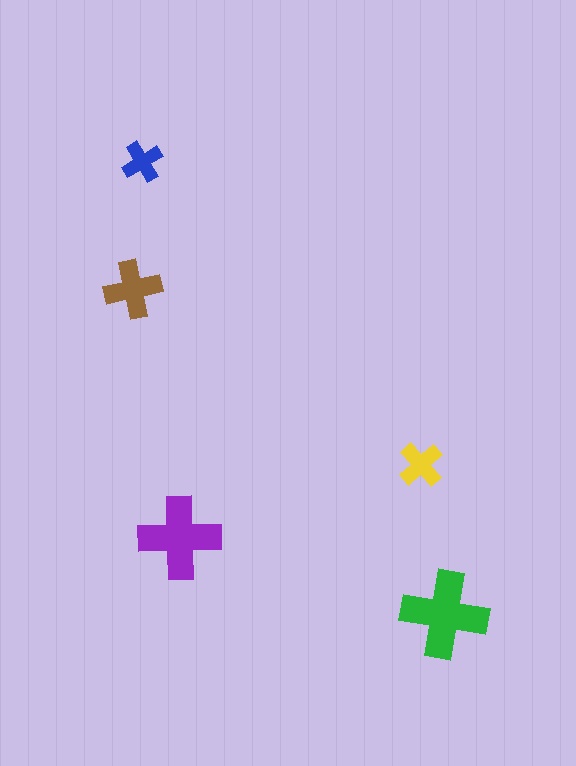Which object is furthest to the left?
The brown cross is leftmost.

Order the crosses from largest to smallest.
the green one, the purple one, the brown one, the yellow one, the blue one.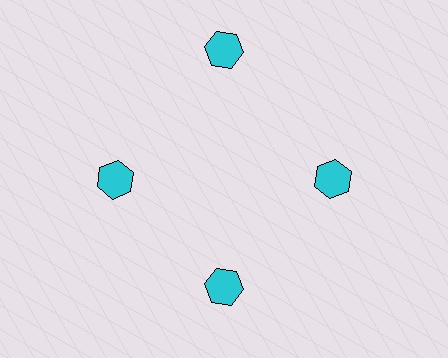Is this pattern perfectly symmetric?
No. The 4 cyan hexagons are arranged in a ring, but one element near the 12 o'clock position is pushed outward from the center, breaking the 4-fold rotational symmetry.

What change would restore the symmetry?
The symmetry would be restored by moving it inward, back onto the ring so that all 4 hexagons sit at equal angles and equal distance from the center.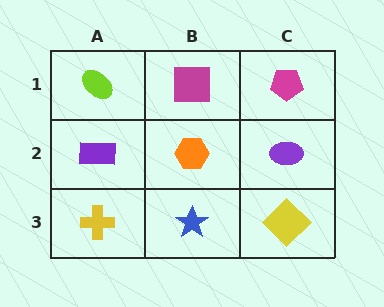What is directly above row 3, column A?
A purple rectangle.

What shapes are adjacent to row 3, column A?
A purple rectangle (row 2, column A), a blue star (row 3, column B).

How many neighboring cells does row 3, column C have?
2.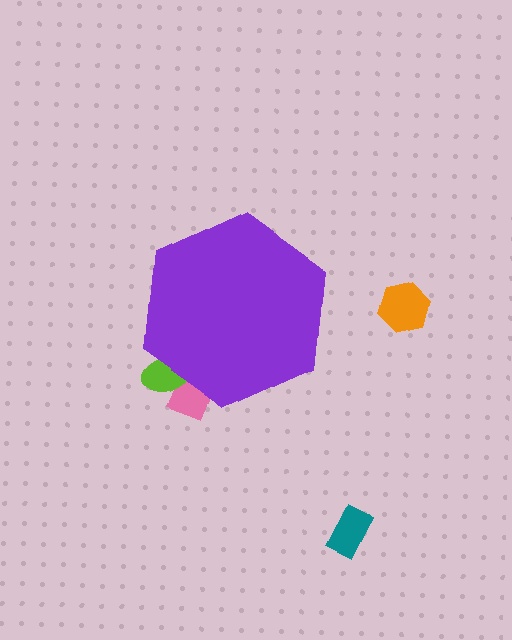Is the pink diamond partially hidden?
Yes, the pink diamond is partially hidden behind the purple hexagon.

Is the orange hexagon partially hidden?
No, the orange hexagon is fully visible.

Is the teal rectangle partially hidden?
No, the teal rectangle is fully visible.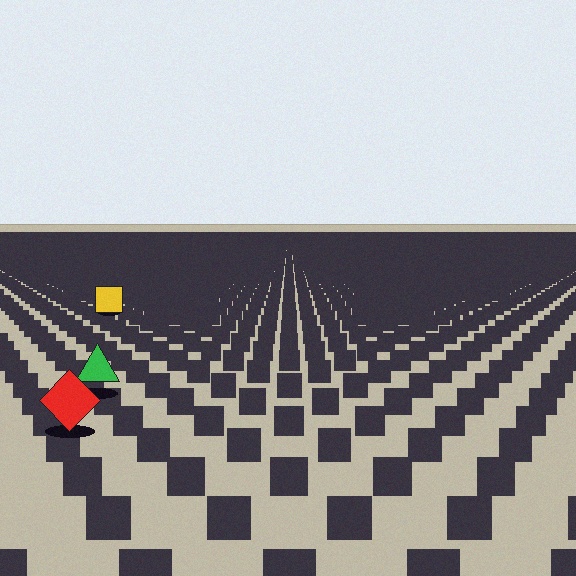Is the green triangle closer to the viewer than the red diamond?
No. The red diamond is closer — you can tell from the texture gradient: the ground texture is coarser near it.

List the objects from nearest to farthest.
From nearest to farthest: the red diamond, the green triangle, the yellow square.